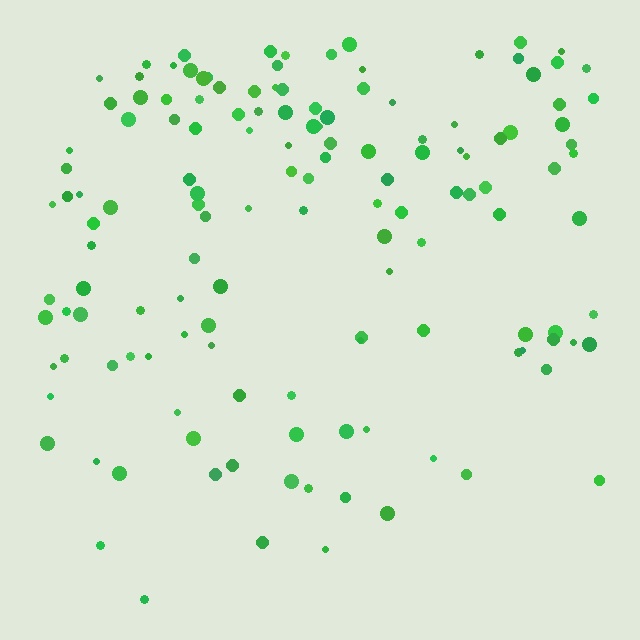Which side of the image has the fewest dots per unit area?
The bottom.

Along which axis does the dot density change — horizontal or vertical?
Vertical.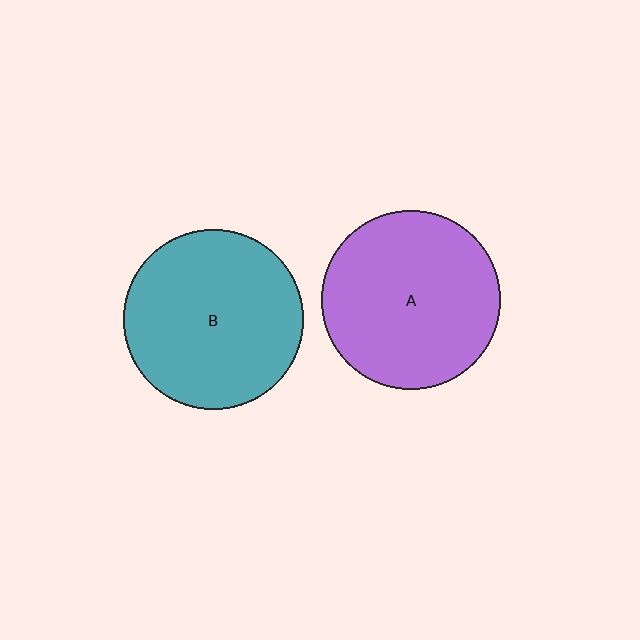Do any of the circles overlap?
No, none of the circles overlap.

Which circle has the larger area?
Circle B (teal).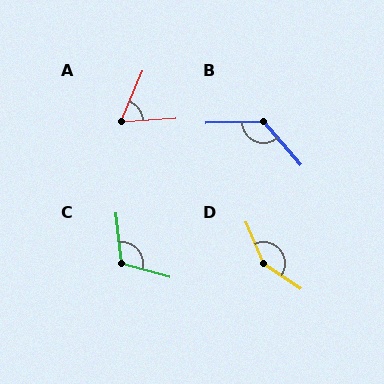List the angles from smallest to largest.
A (64°), C (111°), B (130°), D (147°).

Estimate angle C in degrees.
Approximately 111 degrees.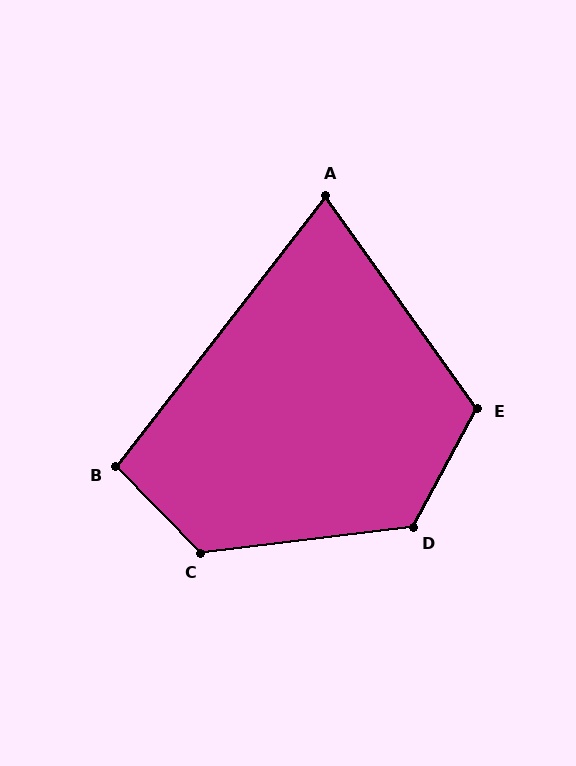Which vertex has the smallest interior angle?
A, at approximately 73 degrees.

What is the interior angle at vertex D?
Approximately 125 degrees (obtuse).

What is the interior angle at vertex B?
Approximately 98 degrees (obtuse).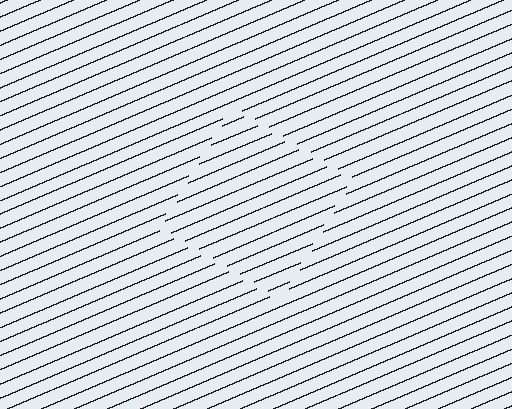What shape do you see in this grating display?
An illusory square. The interior of the shape contains the same grating, shifted by half a period — the contour is defined by the phase discontinuity where line-ends from the inner and outer gratings abut.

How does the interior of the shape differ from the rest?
The interior of the shape contains the same grating, shifted by half a period — the contour is defined by the phase discontinuity where line-ends from the inner and outer gratings abut.